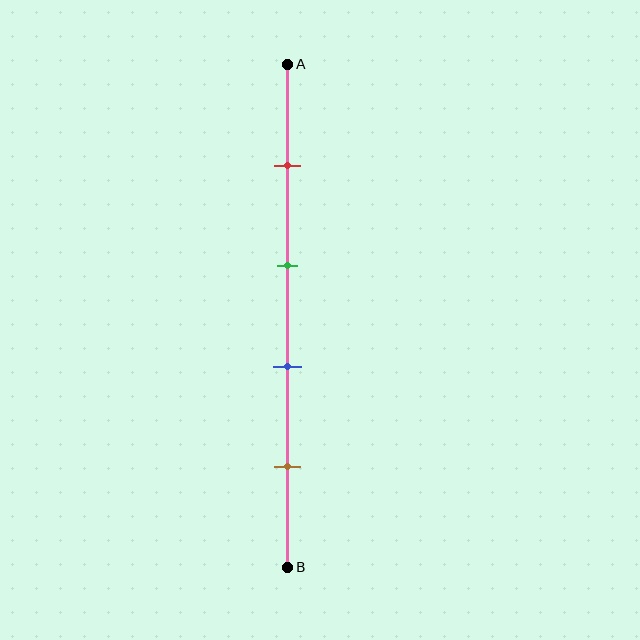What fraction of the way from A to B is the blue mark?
The blue mark is approximately 60% (0.6) of the way from A to B.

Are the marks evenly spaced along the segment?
Yes, the marks are approximately evenly spaced.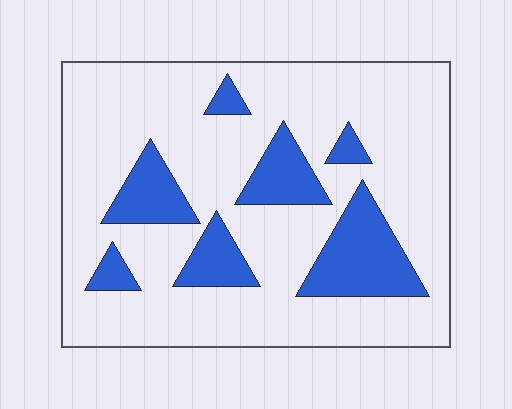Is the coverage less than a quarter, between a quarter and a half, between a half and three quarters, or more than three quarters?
Less than a quarter.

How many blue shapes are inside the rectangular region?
7.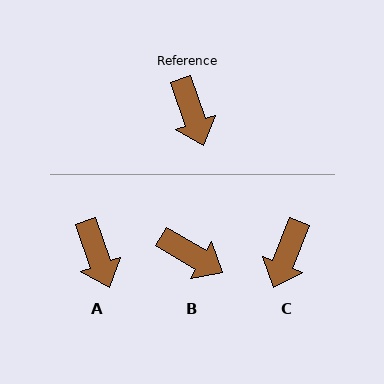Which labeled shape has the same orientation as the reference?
A.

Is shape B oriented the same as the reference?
No, it is off by about 40 degrees.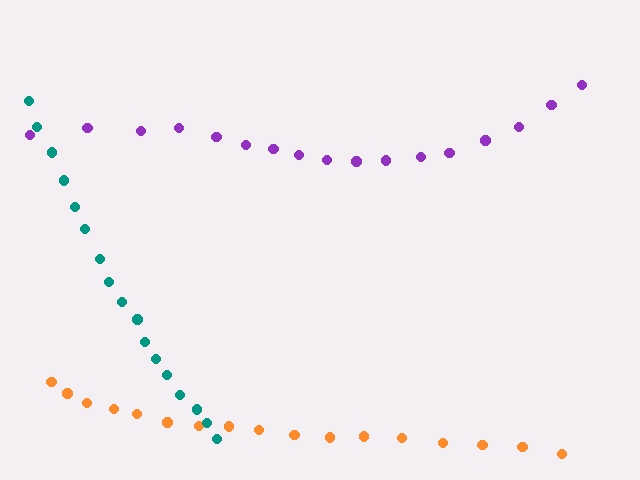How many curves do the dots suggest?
There are 3 distinct paths.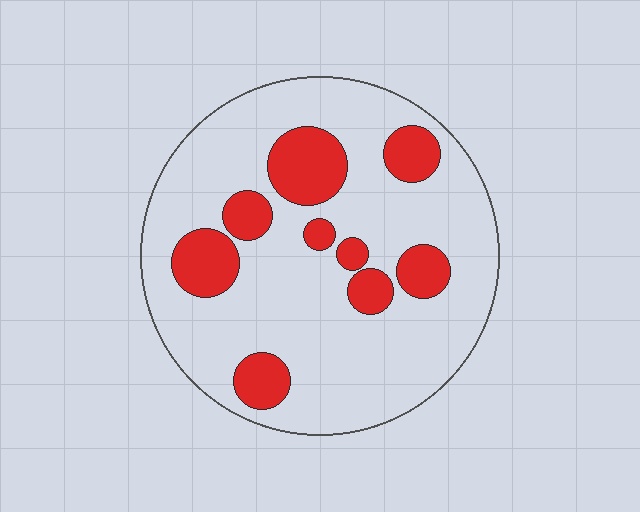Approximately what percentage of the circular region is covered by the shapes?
Approximately 20%.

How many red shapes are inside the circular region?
9.